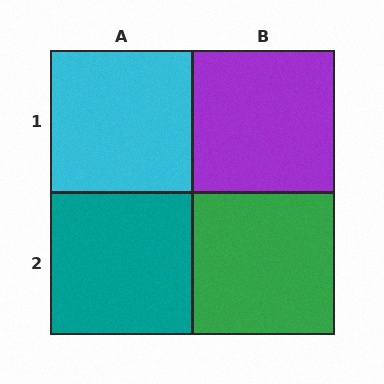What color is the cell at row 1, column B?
Purple.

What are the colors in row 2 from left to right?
Teal, green.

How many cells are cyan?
1 cell is cyan.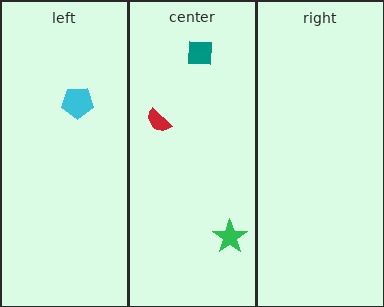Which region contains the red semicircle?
The center region.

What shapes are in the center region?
The green star, the red semicircle, the teal square.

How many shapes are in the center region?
3.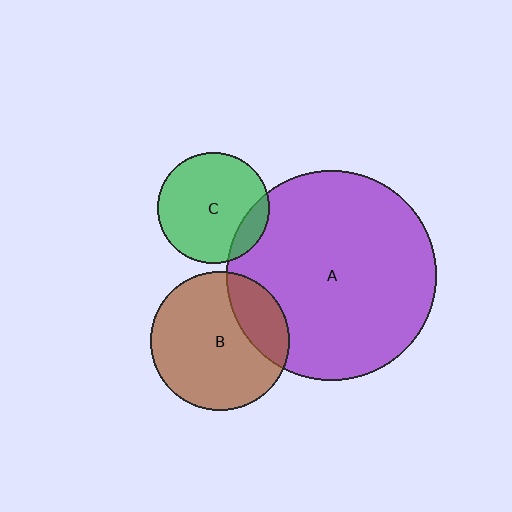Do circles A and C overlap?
Yes.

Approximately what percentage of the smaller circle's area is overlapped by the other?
Approximately 15%.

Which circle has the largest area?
Circle A (purple).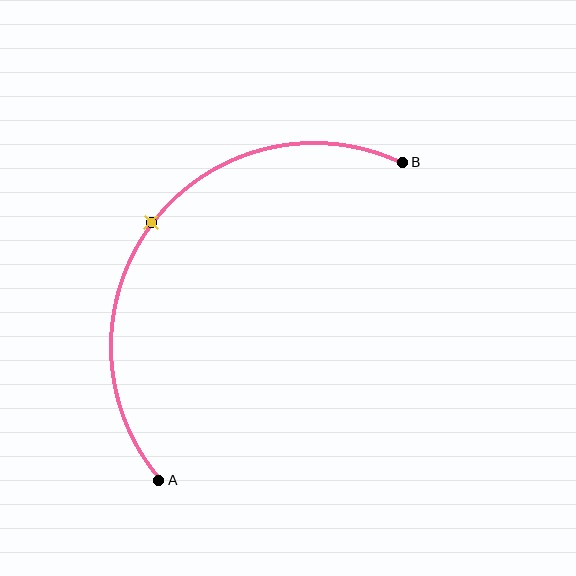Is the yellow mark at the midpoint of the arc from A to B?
Yes. The yellow mark lies on the arc at equal arc-length from both A and B — it is the arc midpoint.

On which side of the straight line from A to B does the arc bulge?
The arc bulges above and to the left of the straight line connecting A and B.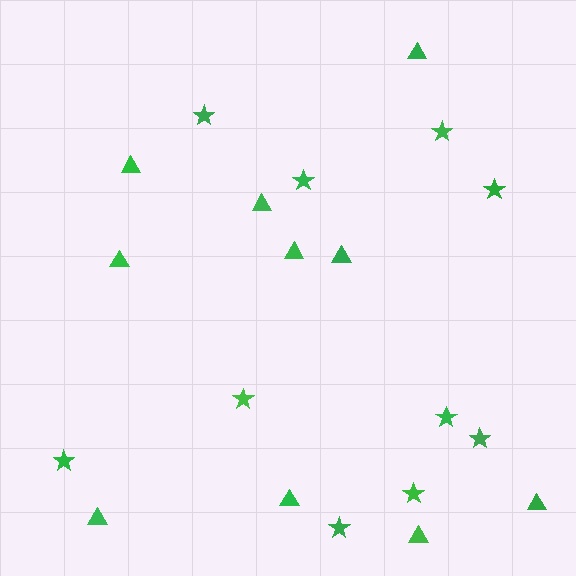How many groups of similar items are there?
There are 2 groups: one group of triangles (10) and one group of stars (10).